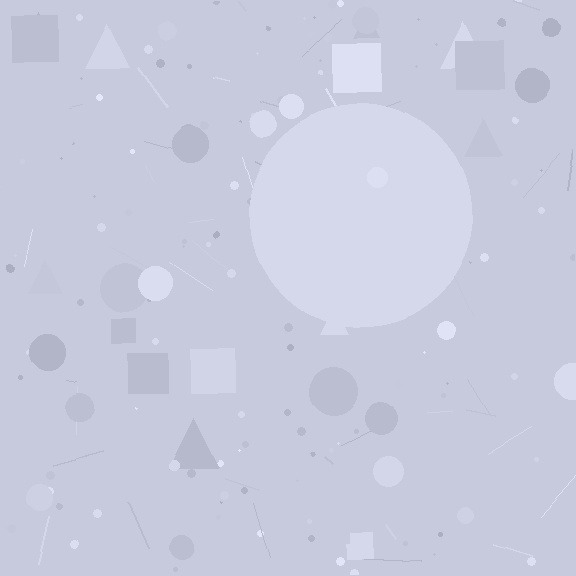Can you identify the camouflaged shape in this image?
The camouflaged shape is a circle.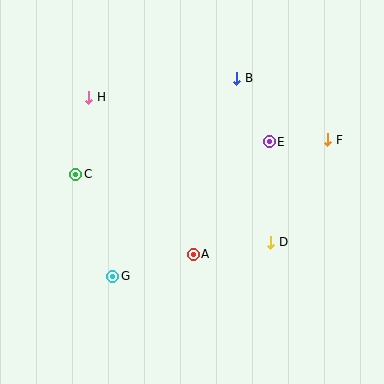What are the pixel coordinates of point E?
Point E is at (269, 142).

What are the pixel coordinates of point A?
Point A is at (193, 254).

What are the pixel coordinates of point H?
Point H is at (89, 97).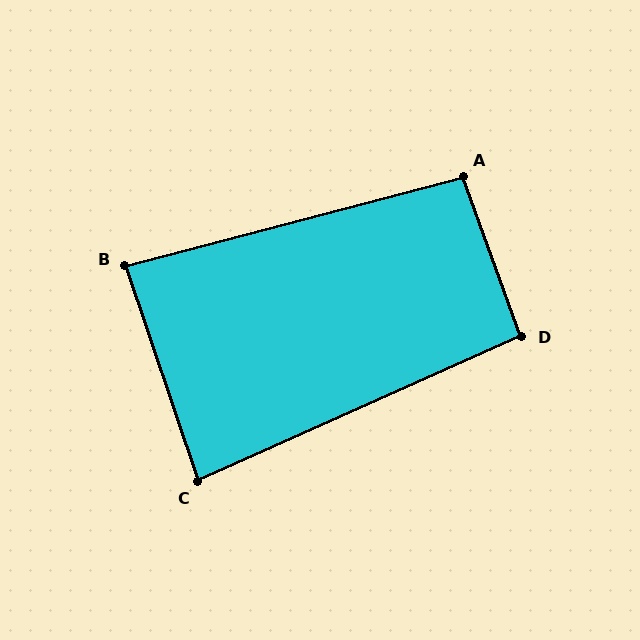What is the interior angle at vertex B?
Approximately 86 degrees (approximately right).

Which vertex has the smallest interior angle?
C, at approximately 85 degrees.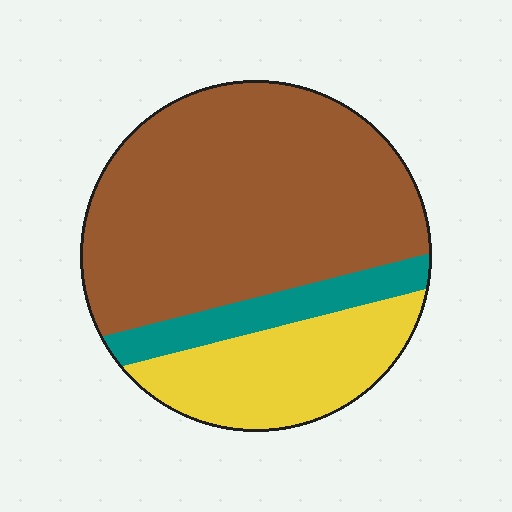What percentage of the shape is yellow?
Yellow takes up less than a quarter of the shape.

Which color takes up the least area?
Teal, at roughly 10%.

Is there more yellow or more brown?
Brown.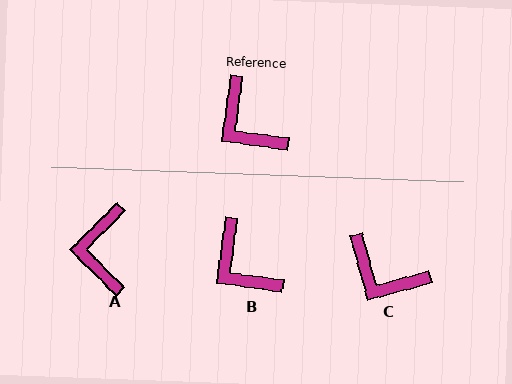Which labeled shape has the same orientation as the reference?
B.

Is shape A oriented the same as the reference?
No, it is off by about 37 degrees.